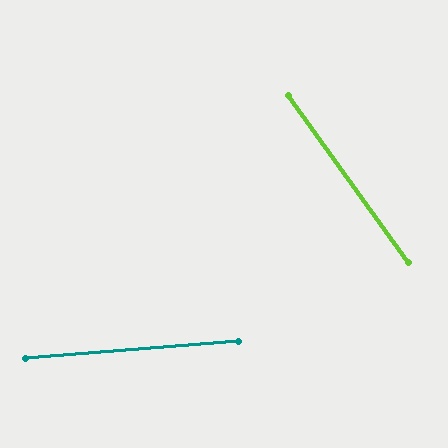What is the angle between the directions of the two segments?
Approximately 59 degrees.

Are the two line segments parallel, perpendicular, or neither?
Neither parallel nor perpendicular — they differ by about 59°.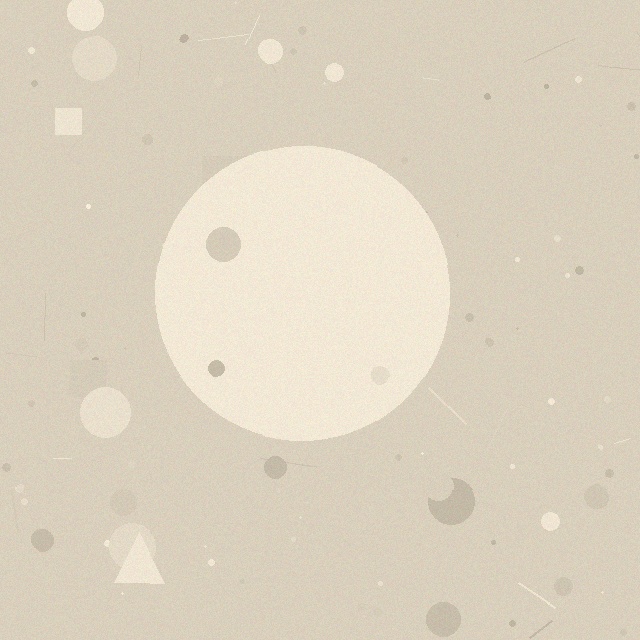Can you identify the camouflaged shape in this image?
The camouflaged shape is a circle.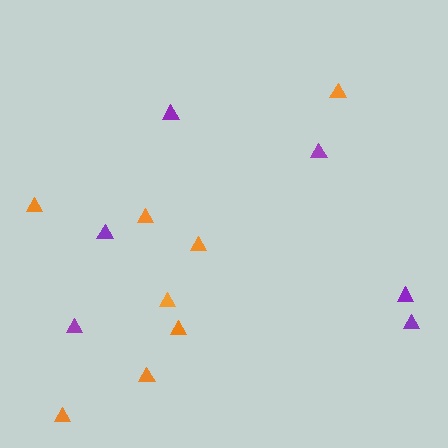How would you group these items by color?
There are 2 groups: one group of purple triangles (6) and one group of orange triangles (8).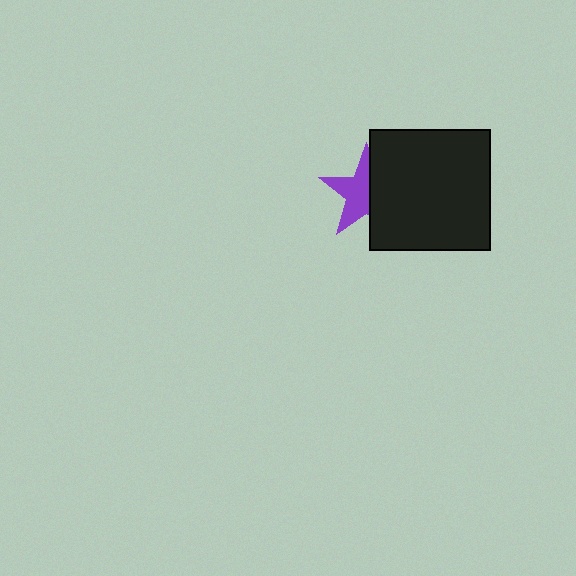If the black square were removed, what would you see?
You would see the complete purple star.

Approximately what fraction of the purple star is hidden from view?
Roughly 43% of the purple star is hidden behind the black square.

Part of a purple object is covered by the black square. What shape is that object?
It is a star.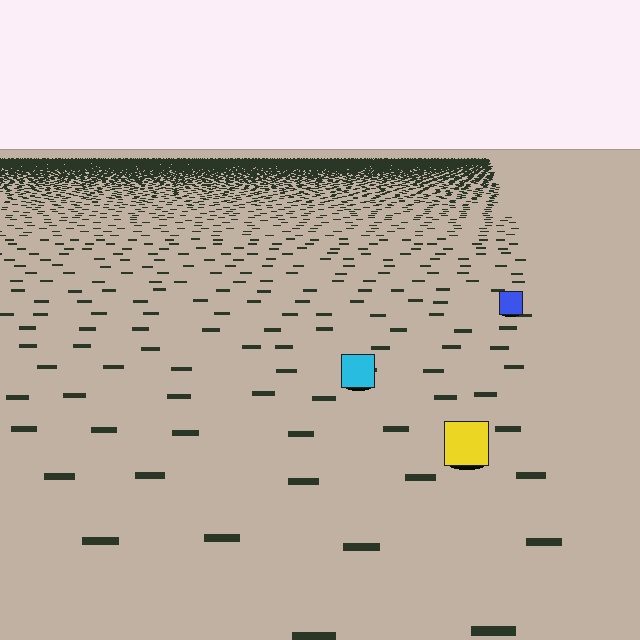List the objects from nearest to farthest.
From nearest to farthest: the yellow square, the cyan square, the blue square.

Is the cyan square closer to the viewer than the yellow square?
No. The yellow square is closer — you can tell from the texture gradient: the ground texture is coarser near it.